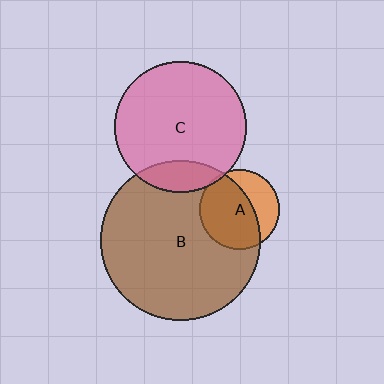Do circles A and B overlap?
Yes.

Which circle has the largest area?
Circle B (brown).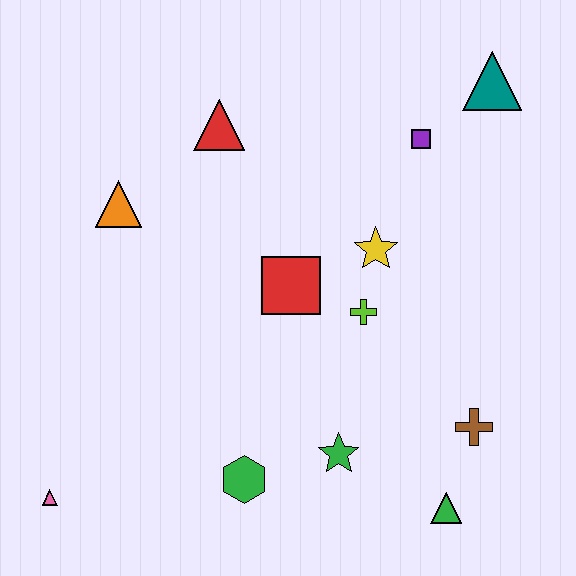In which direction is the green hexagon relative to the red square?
The green hexagon is below the red square.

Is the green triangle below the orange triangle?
Yes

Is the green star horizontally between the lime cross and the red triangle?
Yes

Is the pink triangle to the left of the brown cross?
Yes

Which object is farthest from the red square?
The pink triangle is farthest from the red square.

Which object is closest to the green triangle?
The brown cross is closest to the green triangle.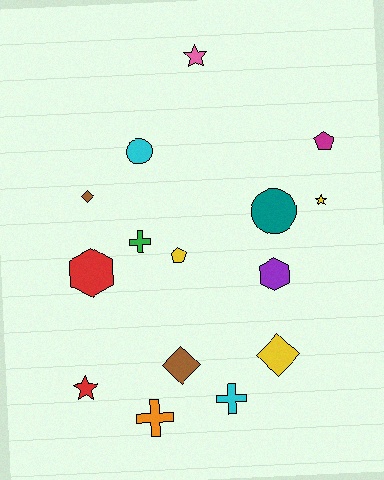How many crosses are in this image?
There are 3 crosses.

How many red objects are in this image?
There are 2 red objects.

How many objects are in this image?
There are 15 objects.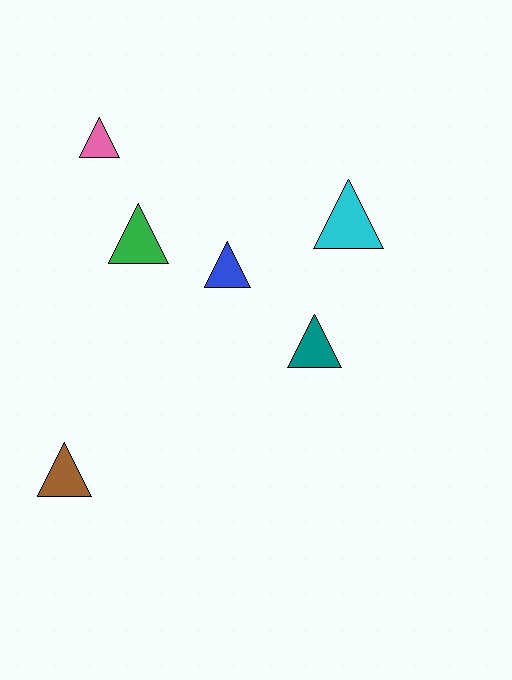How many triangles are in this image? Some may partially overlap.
There are 6 triangles.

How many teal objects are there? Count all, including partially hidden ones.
There is 1 teal object.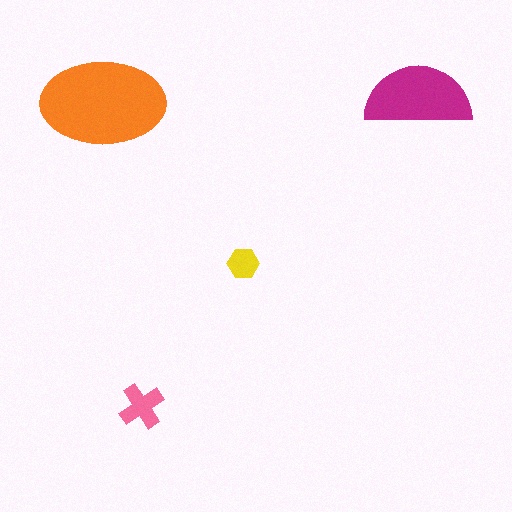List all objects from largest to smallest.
The orange ellipse, the magenta semicircle, the pink cross, the yellow hexagon.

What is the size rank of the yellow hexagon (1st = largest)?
4th.